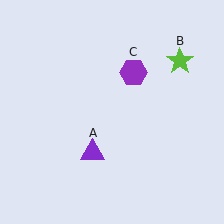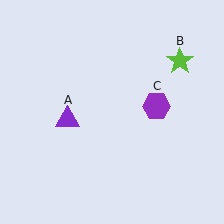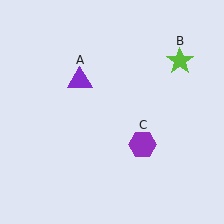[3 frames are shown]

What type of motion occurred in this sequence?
The purple triangle (object A), purple hexagon (object C) rotated clockwise around the center of the scene.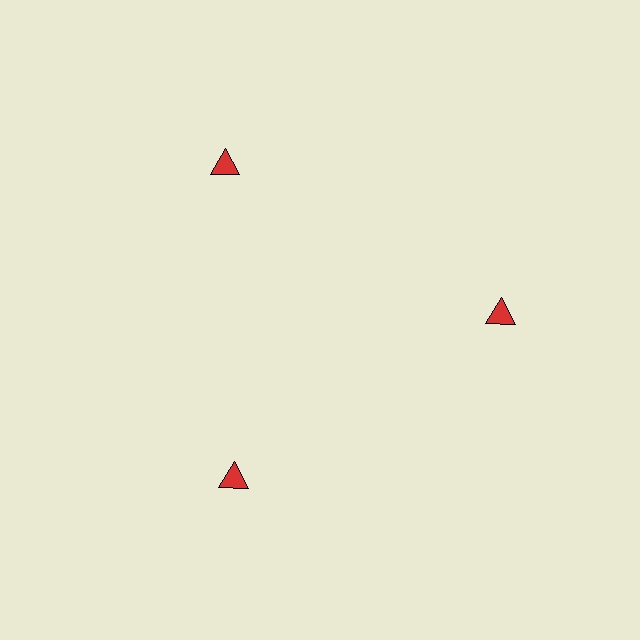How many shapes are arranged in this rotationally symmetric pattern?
There are 3 shapes, arranged in 3 groups of 1.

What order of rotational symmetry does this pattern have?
This pattern has 3-fold rotational symmetry.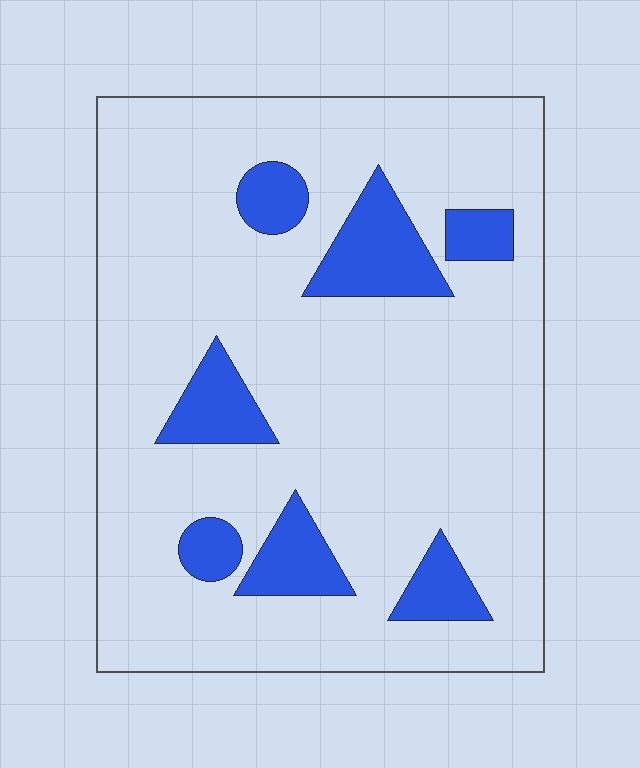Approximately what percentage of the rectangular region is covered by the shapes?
Approximately 15%.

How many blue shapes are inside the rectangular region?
7.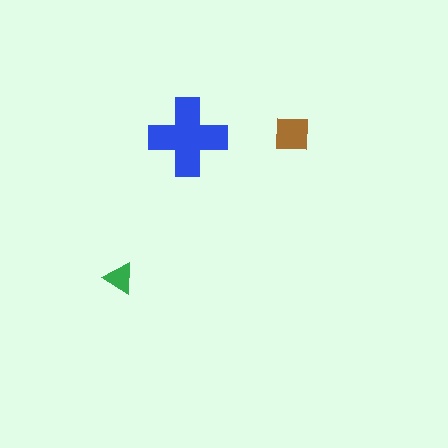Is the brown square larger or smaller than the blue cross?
Smaller.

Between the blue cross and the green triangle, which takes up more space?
The blue cross.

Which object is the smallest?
The green triangle.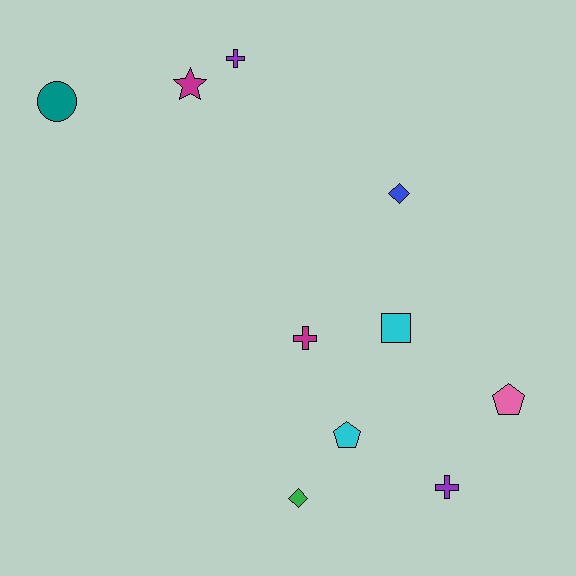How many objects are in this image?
There are 10 objects.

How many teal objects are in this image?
There is 1 teal object.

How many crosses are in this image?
There are 3 crosses.